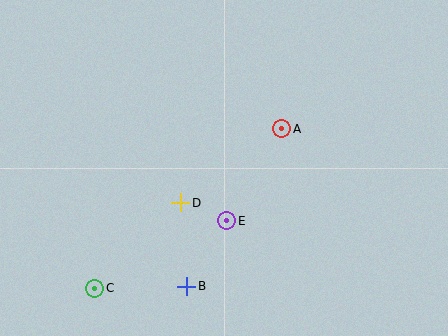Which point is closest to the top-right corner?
Point A is closest to the top-right corner.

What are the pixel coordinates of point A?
Point A is at (282, 129).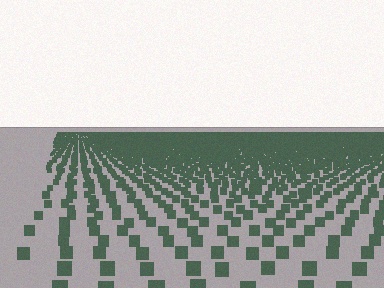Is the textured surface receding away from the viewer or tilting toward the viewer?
The surface is receding away from the viewer. Texture elements get smaller and denser toward the top.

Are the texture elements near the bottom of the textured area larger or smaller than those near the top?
Larger. Near the bottom, elements are closer to the viewer and appear at a bigger on-screen size.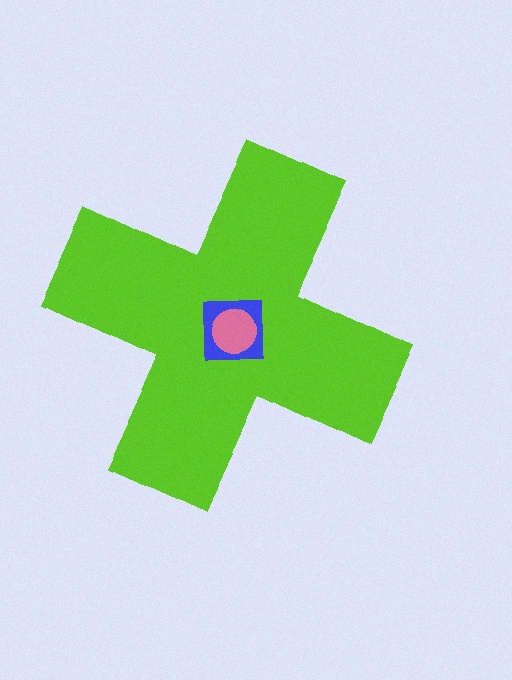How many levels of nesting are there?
3.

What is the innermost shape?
The pink circle.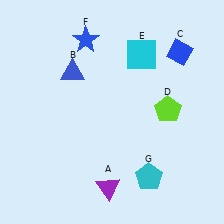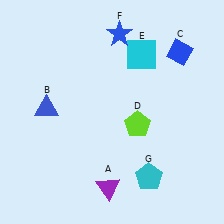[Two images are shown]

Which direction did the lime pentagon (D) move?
The lime pentagon (D) moved left.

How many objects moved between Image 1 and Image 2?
3 objects moved between the two images.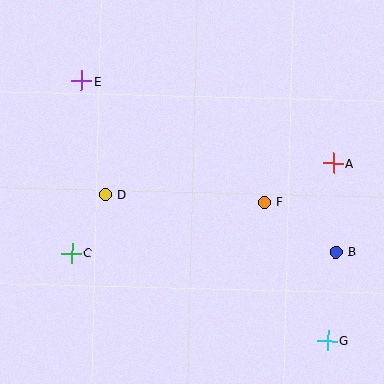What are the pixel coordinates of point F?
Point F is at (264, 202).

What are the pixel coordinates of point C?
Point C is at (72, 253).